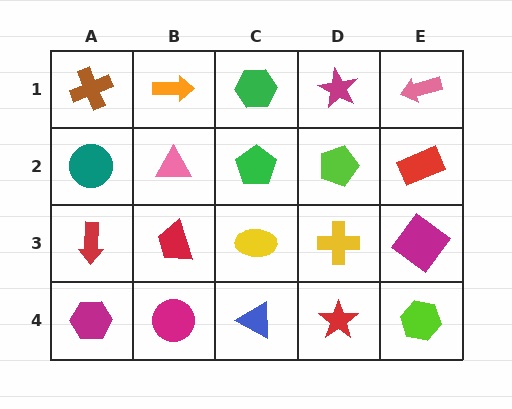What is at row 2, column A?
A teal circle.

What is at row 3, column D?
A yellow cross.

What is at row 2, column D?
A lime pentagon.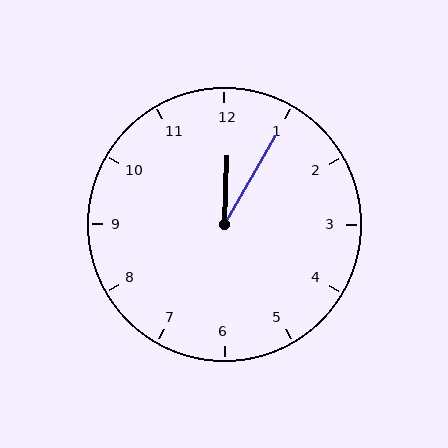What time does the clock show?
12:05.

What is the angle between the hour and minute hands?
Approximately 28 degrees.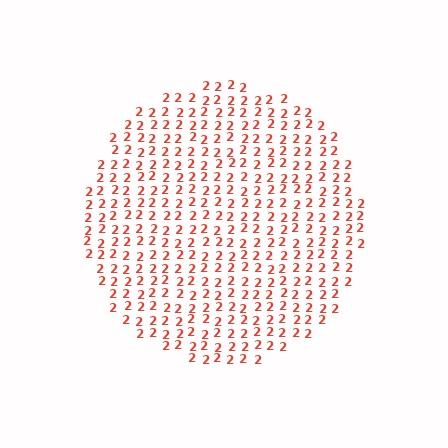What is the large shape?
The large shape is a circle.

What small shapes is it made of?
It is made of small digit 2's.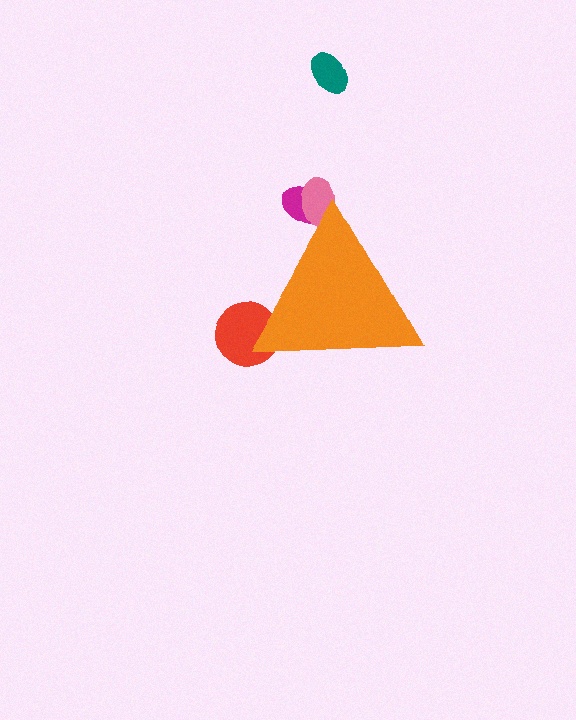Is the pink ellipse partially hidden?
Yes, the pink ellipse is partially hidden behind the orange triangle.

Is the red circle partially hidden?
Yes, the red circle is partially hidden behind the orange triangle.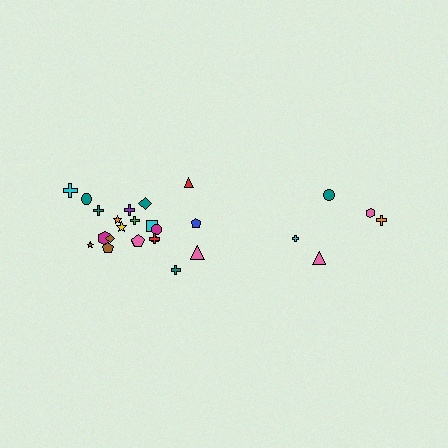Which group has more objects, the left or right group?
The left group.